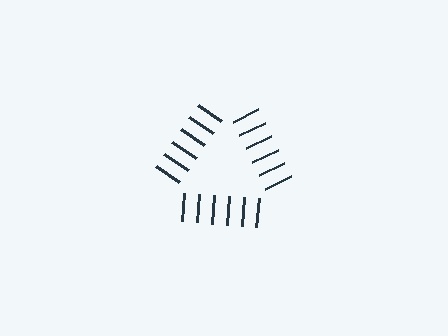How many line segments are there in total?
18 — 6 along each of the 3 edges.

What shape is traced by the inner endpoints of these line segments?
An illusory triangle — the line segments terminate on its edges but no continuous stroke is drawn.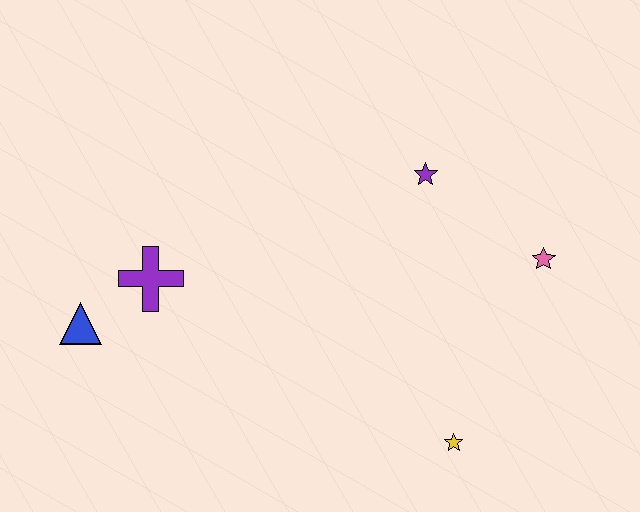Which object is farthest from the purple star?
The blue triangle is farthest from the purple star.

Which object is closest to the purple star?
The pink star is closest to the purple star.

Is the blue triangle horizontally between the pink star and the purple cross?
No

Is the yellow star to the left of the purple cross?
No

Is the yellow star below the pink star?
Yes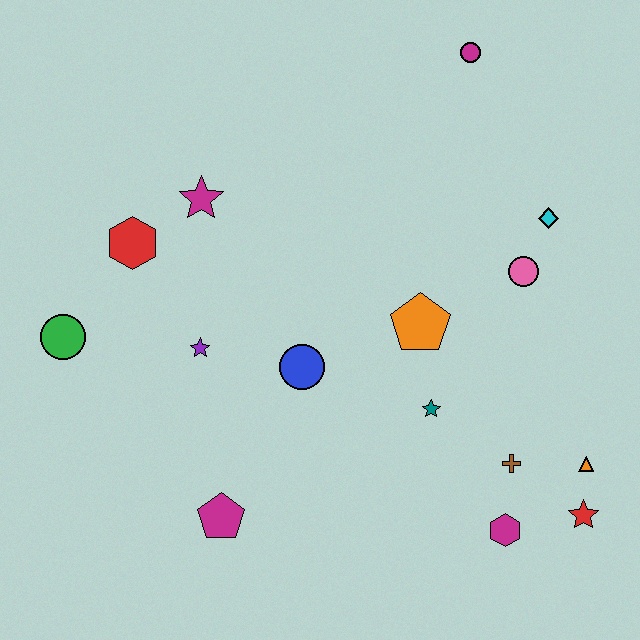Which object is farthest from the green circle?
The red star is farthest from the green circle.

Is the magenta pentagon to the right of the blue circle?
No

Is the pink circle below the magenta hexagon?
No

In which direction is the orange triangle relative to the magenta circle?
The orange triangle is below the magenta circle.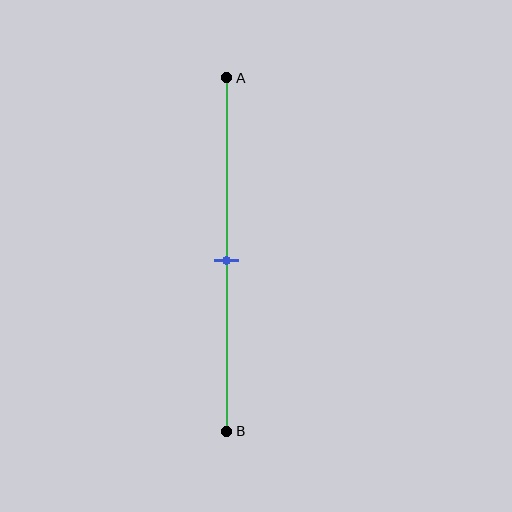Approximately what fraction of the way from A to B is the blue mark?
The blue mark is approximately 50% of the way from A to B.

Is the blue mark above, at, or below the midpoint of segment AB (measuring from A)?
The blue mark is approximately at the midpoint of segment AB.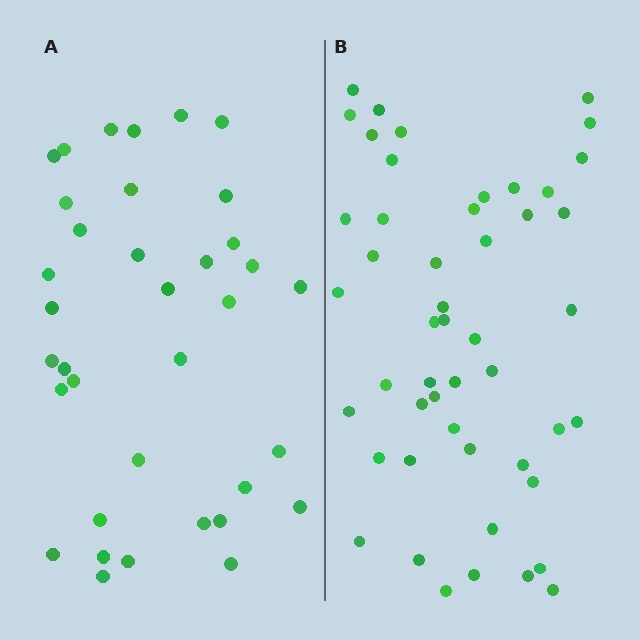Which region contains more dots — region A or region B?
Region B (the right region) has more dots.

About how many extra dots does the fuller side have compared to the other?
Region B has approximately 15 more dots than region A.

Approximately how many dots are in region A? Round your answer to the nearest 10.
About 40 dots. (The exact count is 36, which rounds to 40.)